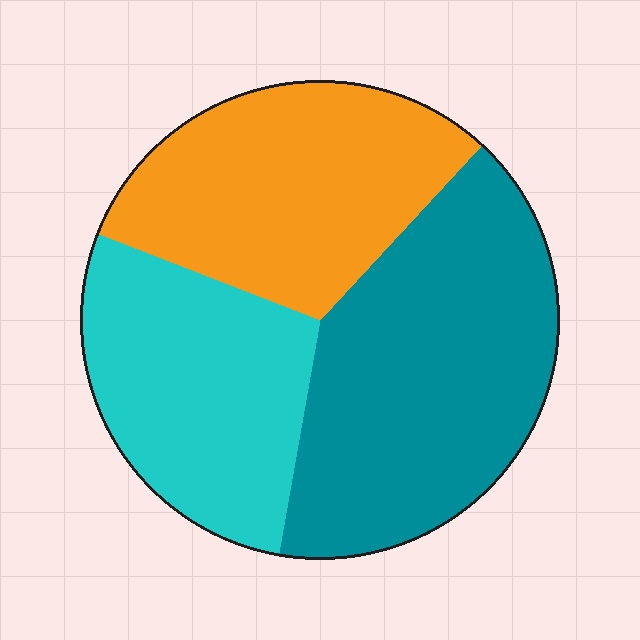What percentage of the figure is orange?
Orange covers about 30% of the figure.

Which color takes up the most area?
Teal, at roughly 40%.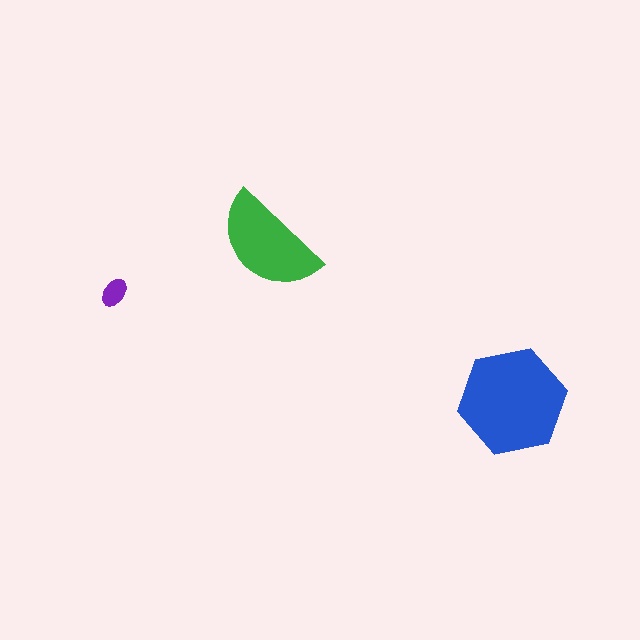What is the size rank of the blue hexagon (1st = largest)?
1st.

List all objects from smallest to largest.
The purple ellipse, the green semicircle, the blue hexagon.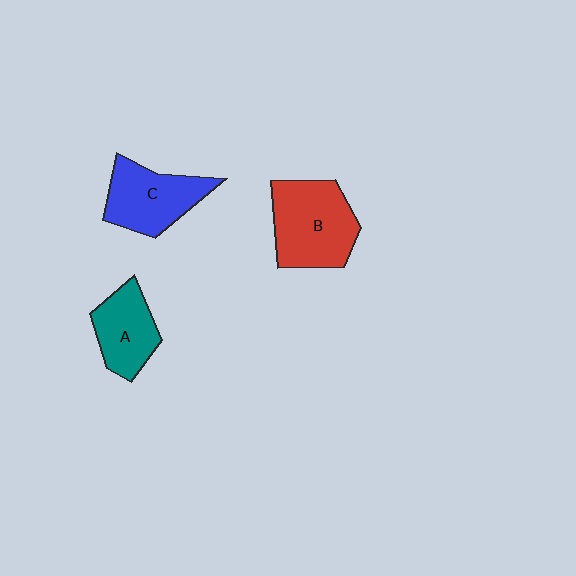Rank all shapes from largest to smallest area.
From largest to smallest: B (red), C (blue), A (teal).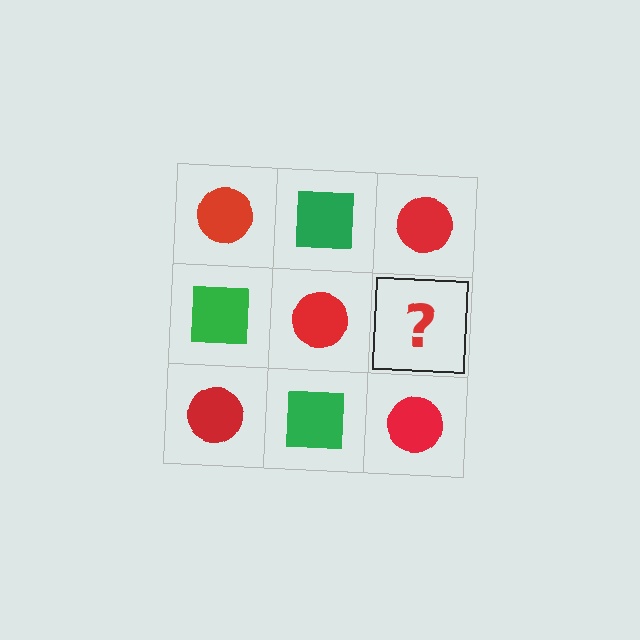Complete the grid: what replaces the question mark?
The question mark should be replaced with a green square.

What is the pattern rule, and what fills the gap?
The rule is that it alternates red circle and green square in a checkerboard pattern. The gap should be filled with a green square.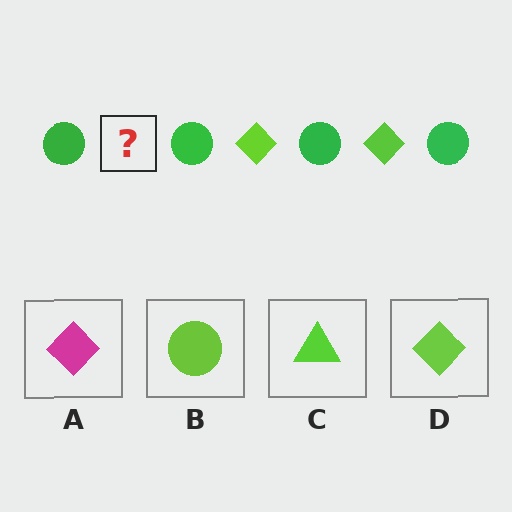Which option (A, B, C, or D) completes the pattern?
D.